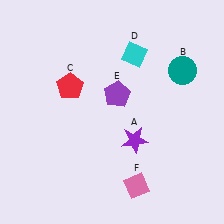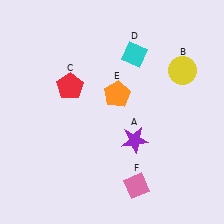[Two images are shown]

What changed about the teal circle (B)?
In Image 1, B is teal. In Image 2, it changed to yellow.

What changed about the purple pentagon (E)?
In Image 1, E is purple. In Image 2, it changed to orange.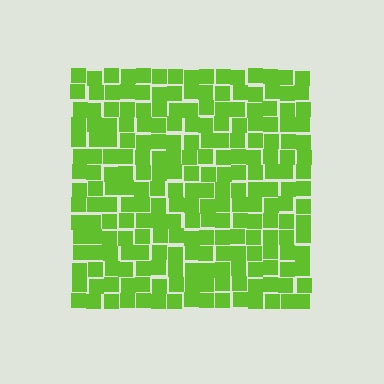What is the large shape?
The large shape is a square.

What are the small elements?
The small elements are squares.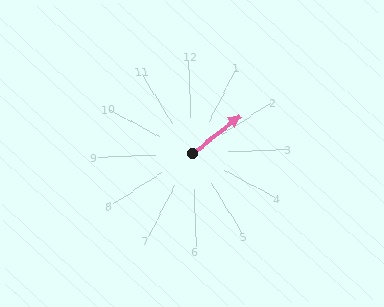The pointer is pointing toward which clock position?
Roughly 2 o'clock.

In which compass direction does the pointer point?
Northeast.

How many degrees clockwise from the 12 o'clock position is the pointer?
Approximately 54 degrees.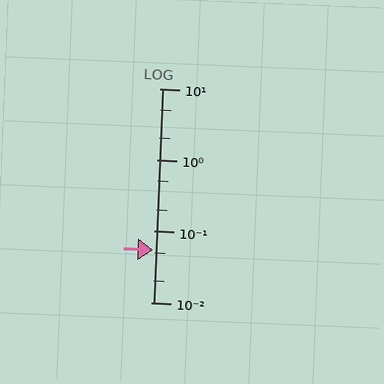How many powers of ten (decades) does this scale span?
The scale spans 3 decades, from 0.01 to 10.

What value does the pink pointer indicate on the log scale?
The pointer indicates approximately 0.055.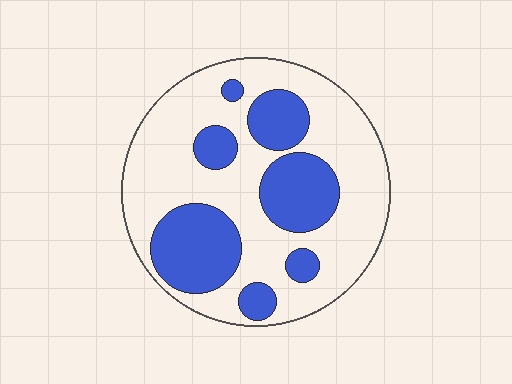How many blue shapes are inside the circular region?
7.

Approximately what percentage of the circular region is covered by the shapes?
Approximately 35%.